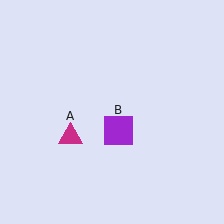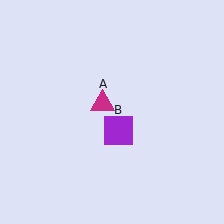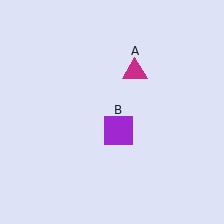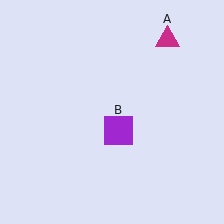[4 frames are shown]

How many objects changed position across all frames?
1 object changed position: magenta triangle (object A).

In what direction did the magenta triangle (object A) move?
The magenta triangle (object A) moved up and to the right.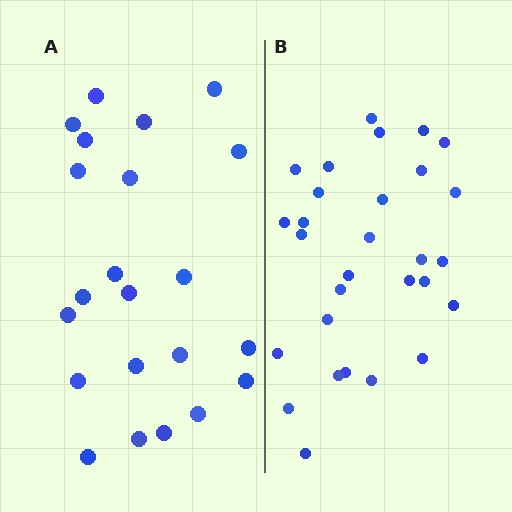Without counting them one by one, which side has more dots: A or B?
Region B (the right region) has more dots.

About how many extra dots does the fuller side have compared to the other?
Region B has roughly 8 or so more dots than region A.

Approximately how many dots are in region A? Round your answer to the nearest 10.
About 20 dots. (The exact count is 22, which rounds to 20.)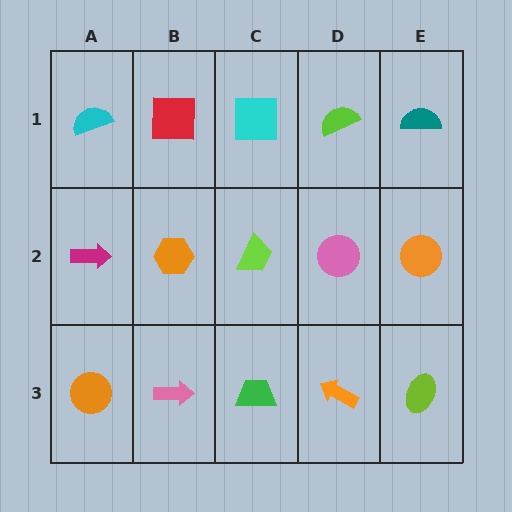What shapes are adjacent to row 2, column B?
A red square (row 1, column B), a pink arrow (row 3, column B), a magenta arrow (row 2, column A), a lime trapezoid (row 2, column C).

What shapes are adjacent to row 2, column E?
A teal semicircle (row 1, column E), a lime ellipse (row 3, column E), a pink circle (row 2, column D).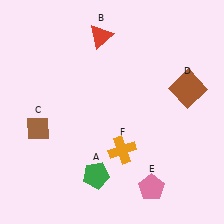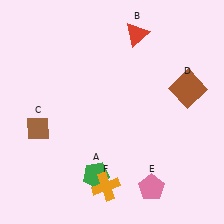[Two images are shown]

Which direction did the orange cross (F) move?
The orange cross (F) moved down.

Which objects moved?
The objects that moved are: the red triangle (B), the orange cross (F).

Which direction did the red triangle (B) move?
The red triangle (B) moved right.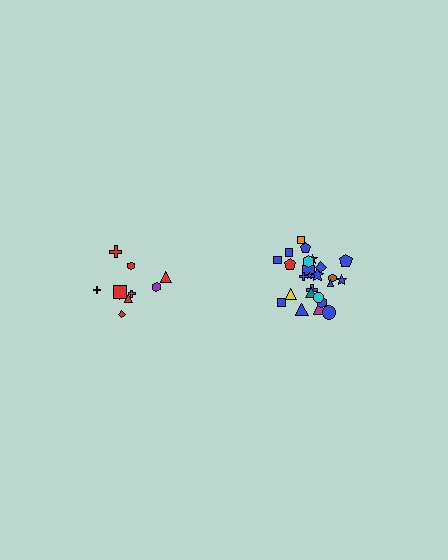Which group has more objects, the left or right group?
The right group.